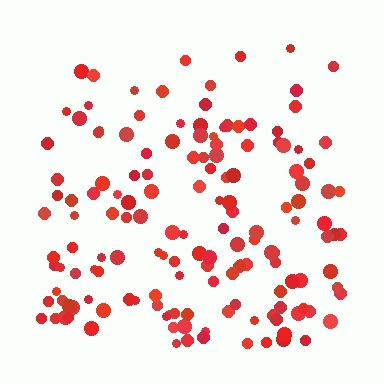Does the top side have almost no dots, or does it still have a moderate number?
Still a moderate number, just noticeably fewer than the bottom.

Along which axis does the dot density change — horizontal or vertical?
Vertical.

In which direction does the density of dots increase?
From top to bottom, with the bottom side densest.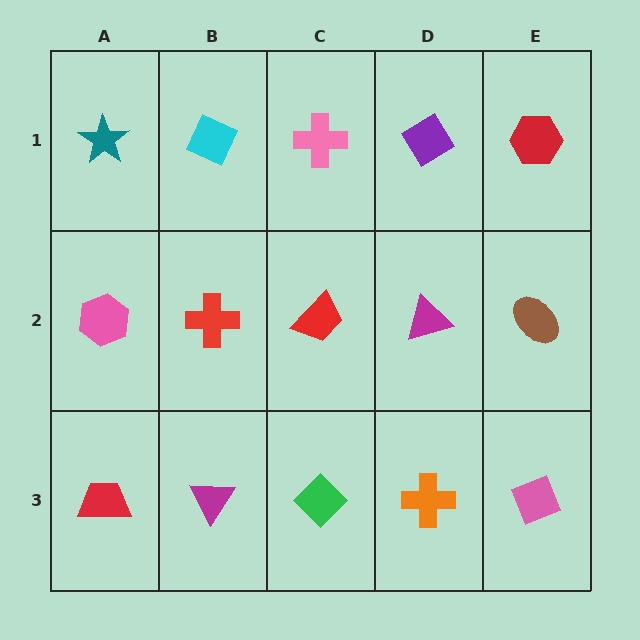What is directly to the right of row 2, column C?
A magenta triangle.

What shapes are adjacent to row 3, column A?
A pink hexagon (row 2, column A), a magenta triangle (row 3, column B).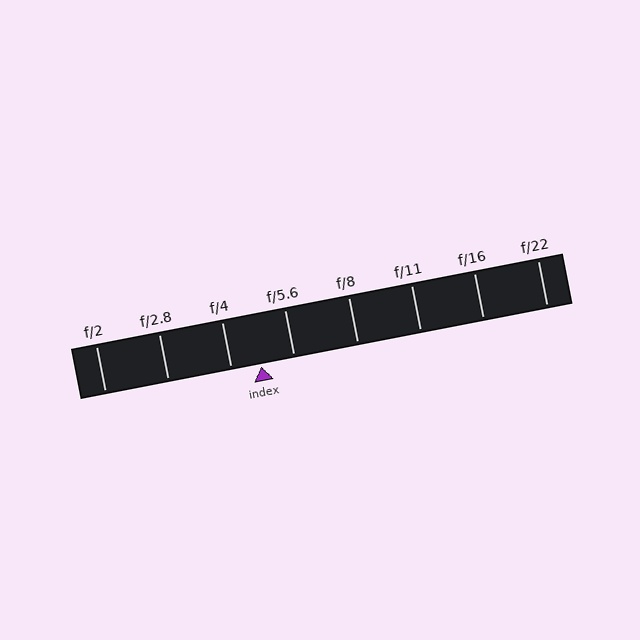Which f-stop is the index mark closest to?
The index mark is closest to f/4.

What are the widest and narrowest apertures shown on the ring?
The widest aperture shown is f/2 and the narrowest is f/22.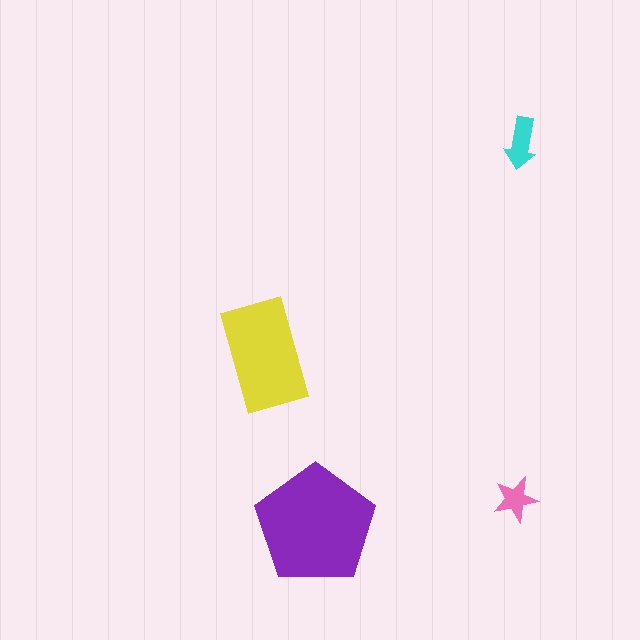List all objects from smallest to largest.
The pink star, the cyan arrow, the yellow rectangle, the purple pentagon.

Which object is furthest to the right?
The cyan arrow is rightmost.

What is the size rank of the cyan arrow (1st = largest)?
3rd.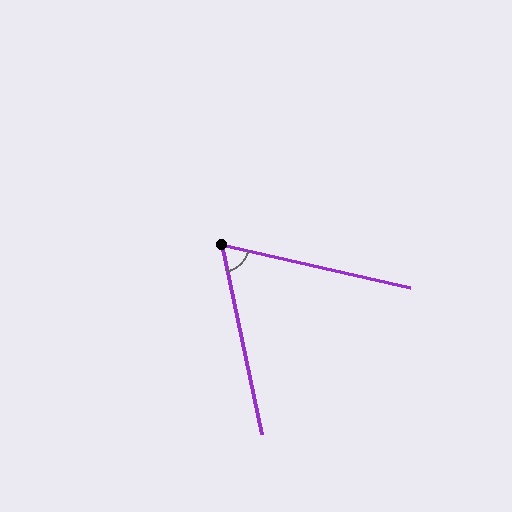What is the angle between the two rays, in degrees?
Approximately 65 degrees.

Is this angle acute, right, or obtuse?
It is acute.